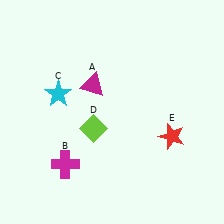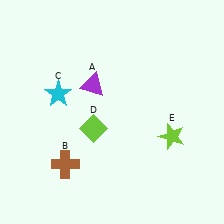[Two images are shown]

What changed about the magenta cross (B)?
In Image 1, B is magenta. In Image 2, it changed to brown.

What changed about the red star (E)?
In Image 1, E is red. In Image 2, it changed to lime.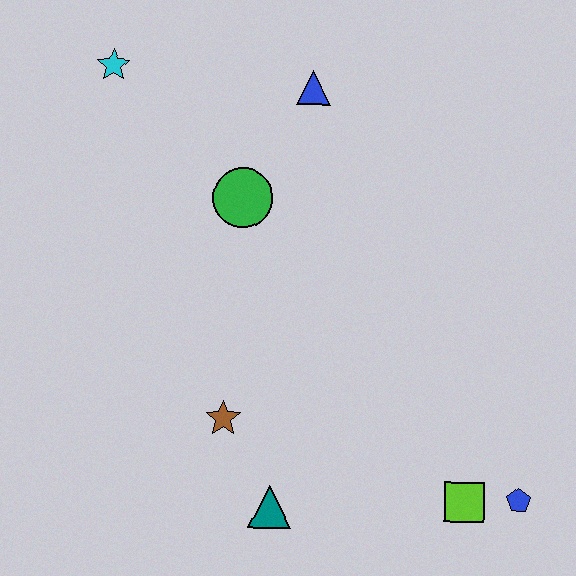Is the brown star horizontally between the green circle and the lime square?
No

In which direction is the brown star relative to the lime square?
The brown star is to the left of the lime square.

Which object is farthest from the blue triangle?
The blue pentagon is farthest from the blue triangle.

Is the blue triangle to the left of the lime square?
Yes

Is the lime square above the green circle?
No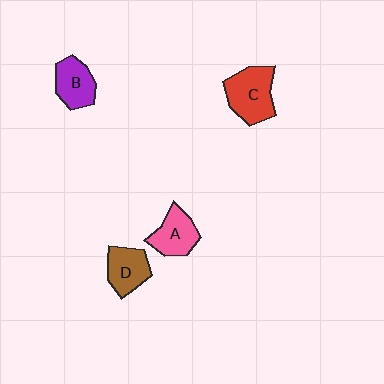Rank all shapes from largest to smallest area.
From largest to smallest: C (red), D (brown), A (pink), B (purple).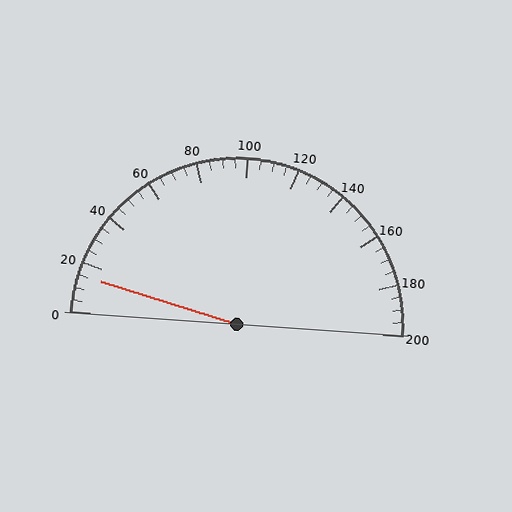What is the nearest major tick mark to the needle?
The nearest major tick mark is 20.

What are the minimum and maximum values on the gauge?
The gauge ranges from 0 to 200.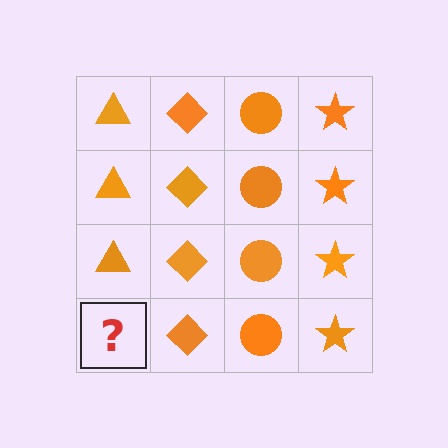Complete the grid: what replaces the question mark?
The question mark should be replaced with an orange triangle.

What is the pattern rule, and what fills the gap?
The rule is that each column has a consistent shape. The gap should be filled with an orange triangle.